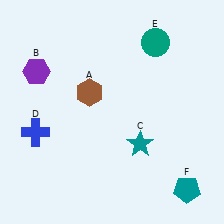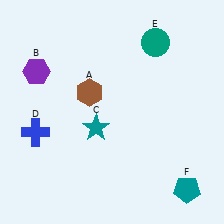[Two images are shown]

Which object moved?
The teal star (C) moved left.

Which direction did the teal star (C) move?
The teal star (C) moved left.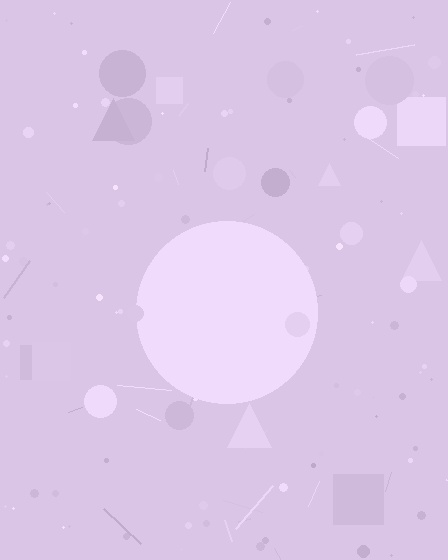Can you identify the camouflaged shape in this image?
The camouflaged shape is a circle.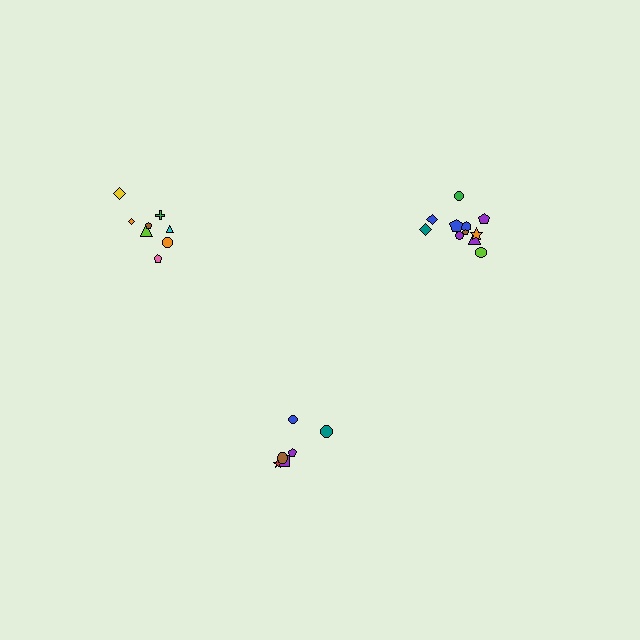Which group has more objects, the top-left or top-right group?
The top-right group.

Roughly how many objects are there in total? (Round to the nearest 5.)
Roughly 25 objects in total.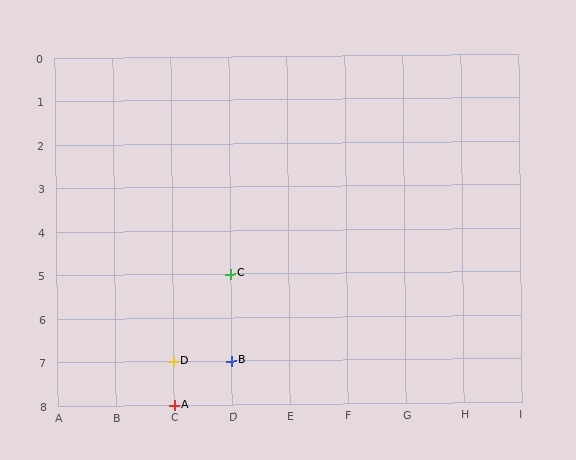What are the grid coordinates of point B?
Point B is at grid coordinates (D, 7).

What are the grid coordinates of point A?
Point A is at grid coordinates (C, 8).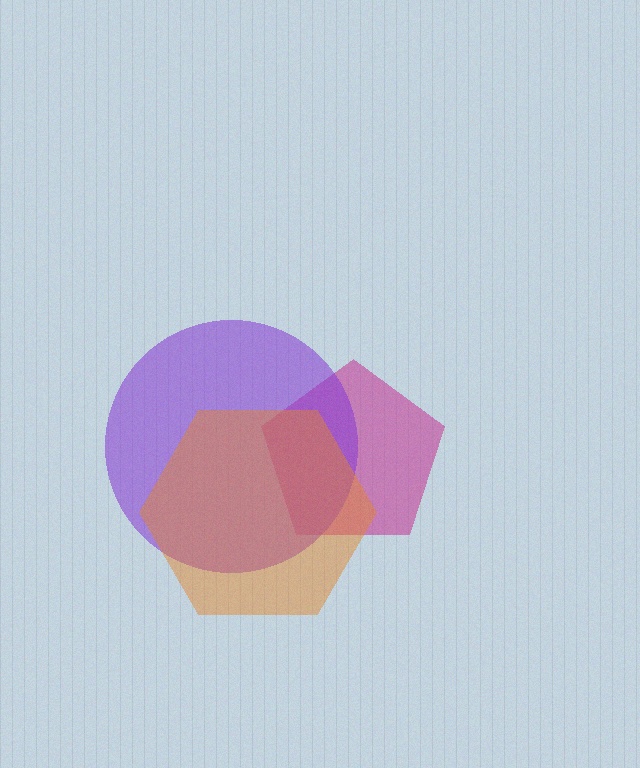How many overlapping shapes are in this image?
There are 3 overlapping shapes in the image.